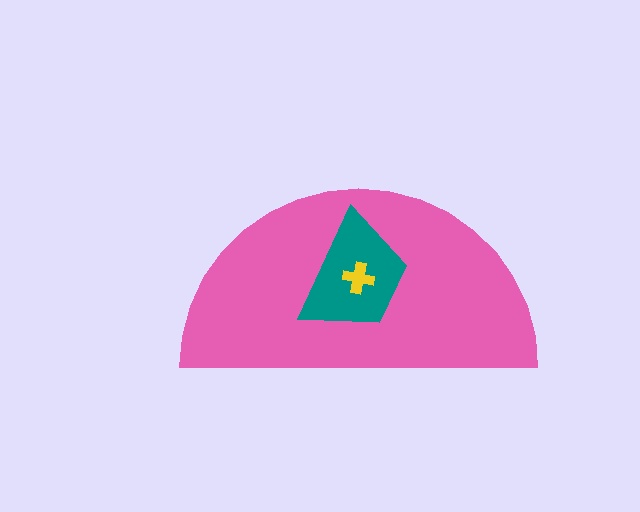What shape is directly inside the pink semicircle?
The teal trapezoid.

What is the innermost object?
The yellow cross.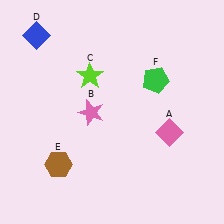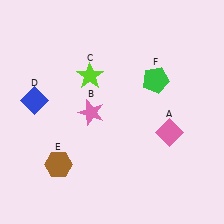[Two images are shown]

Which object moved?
The blue diamond (D) moved down.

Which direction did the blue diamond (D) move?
The blue diamond (D) moved down.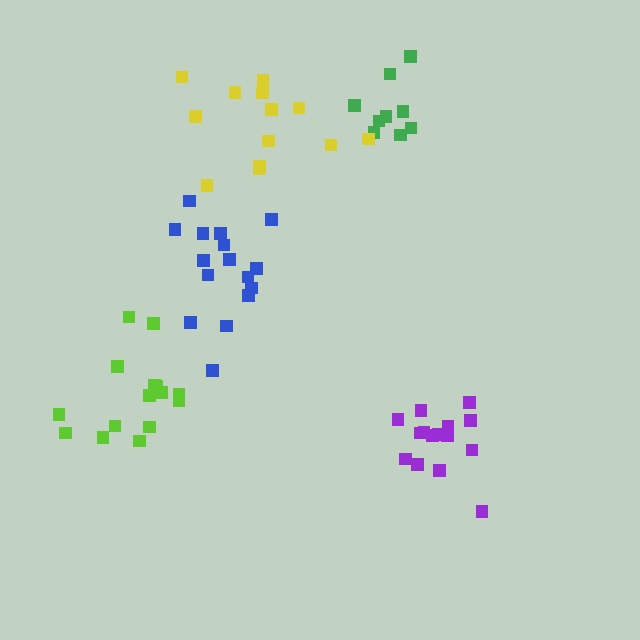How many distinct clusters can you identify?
There are 5 distinct clusters.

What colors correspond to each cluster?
The clusters are colored: blue, purple, green, yellow, lime.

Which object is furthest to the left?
The lime cluster is leftmost.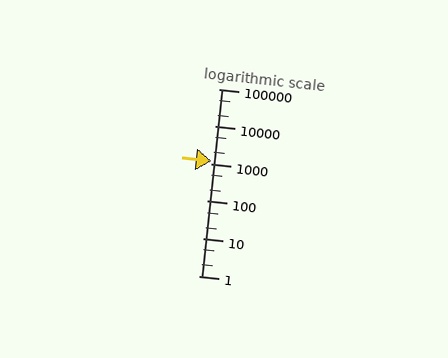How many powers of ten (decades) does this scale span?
The scale spans 5 decades, from 1 to 100000.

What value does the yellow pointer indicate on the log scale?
The pointer indicates approximately 1200.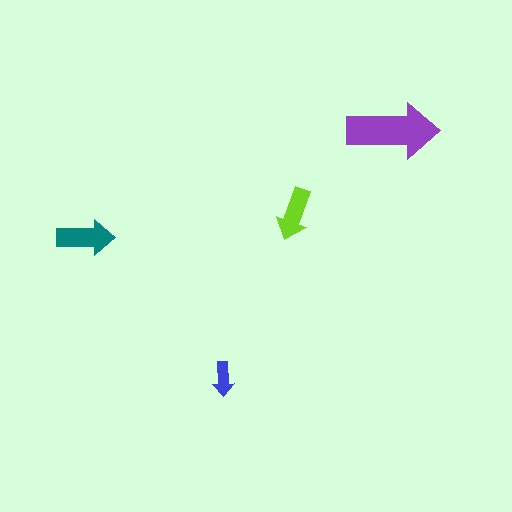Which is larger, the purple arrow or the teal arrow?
The purple one.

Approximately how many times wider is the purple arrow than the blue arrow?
About 2.5 times wider.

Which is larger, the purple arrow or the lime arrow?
The purple one.